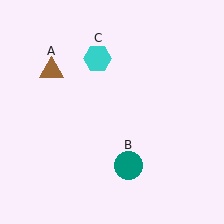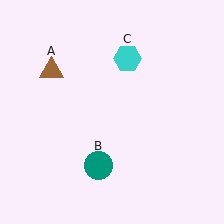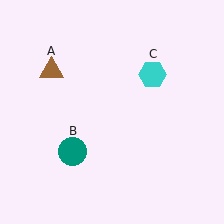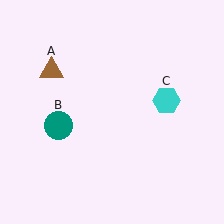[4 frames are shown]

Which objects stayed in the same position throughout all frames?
Brown triangle (object A) remained stationary.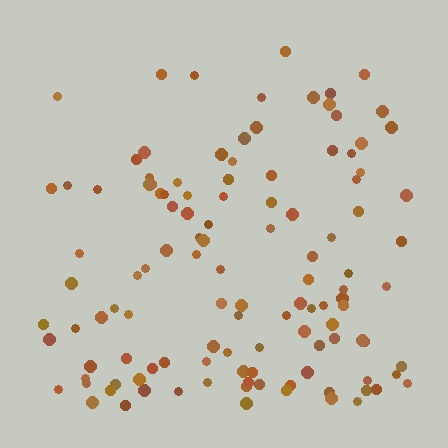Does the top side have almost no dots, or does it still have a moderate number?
Still a moderate number, just noticeably fewer than the bottom.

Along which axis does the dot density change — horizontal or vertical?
Vertical.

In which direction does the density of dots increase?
From top to bottom, with the bottom side densest.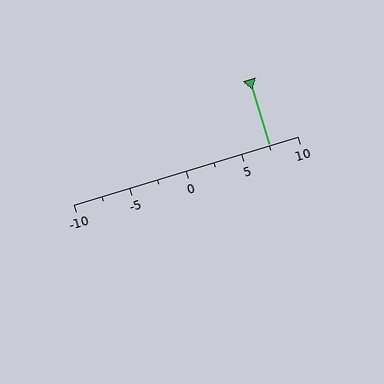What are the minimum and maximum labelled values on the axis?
The axis runs from -10 to 10.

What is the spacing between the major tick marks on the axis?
The major ticks are spaced 5 apart.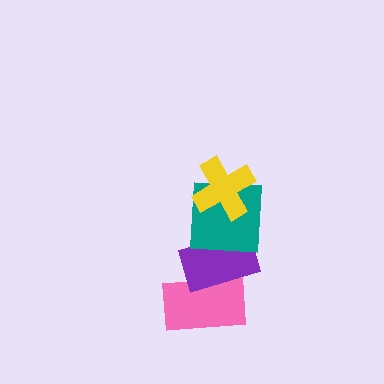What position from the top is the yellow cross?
The yellow cross is 1st from the top.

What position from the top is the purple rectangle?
The purple rectangle is 3rd from the top.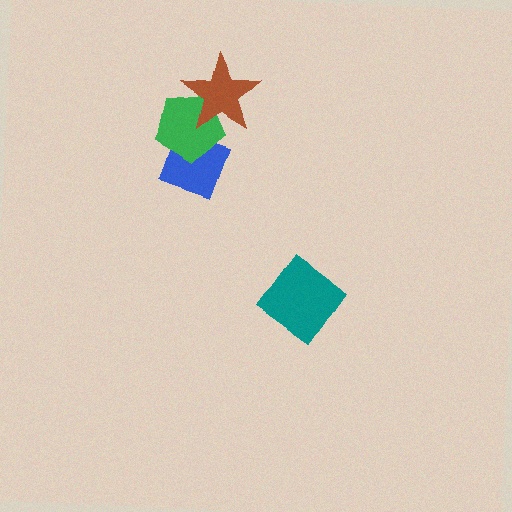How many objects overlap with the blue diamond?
1 object overlaps with the blue diamond.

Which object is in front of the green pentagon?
The brown star is in front of the green pentagon.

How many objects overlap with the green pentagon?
2 objects overlap with the green pentagon.